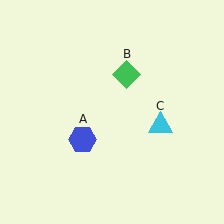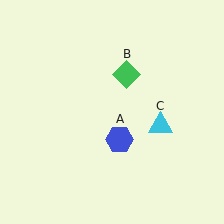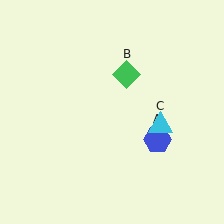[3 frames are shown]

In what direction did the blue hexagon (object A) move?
The blue hexagon (object A) moved right.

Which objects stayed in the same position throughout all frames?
Green diamond (object B) and cyan triangle (object C) remained stationary.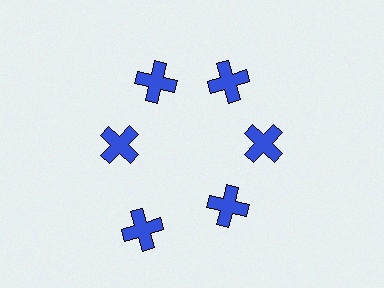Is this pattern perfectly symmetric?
No. The 6 blue crosses are arranged in a ring, but one element near the 7 o'clock position is pushed outward from the center, breaking the 6-fold rotational symmetry.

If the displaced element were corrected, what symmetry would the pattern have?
It would have 6-fold rotational symmetry — the pattern would map onto itself every 60 degrees.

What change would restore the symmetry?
The symmetry would be restored by moving it inward, back onto the ring so that all 6 crosses sit at equal angles and equal distance from the center.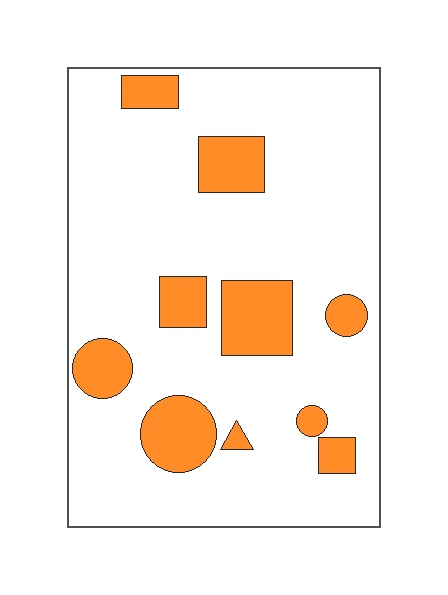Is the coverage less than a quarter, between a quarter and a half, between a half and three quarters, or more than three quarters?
Less than a quarter.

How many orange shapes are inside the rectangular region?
10.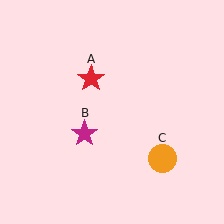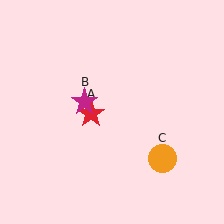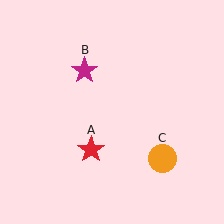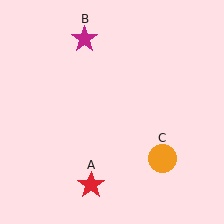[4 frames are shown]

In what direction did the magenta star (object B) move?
The magenta star (object B) moved up.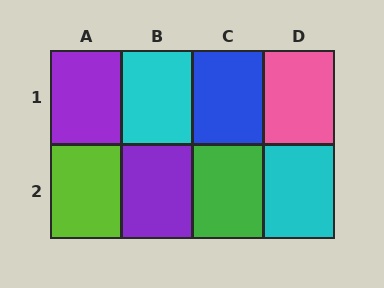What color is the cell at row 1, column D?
Pink.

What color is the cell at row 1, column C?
Blue.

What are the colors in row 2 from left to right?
Lime, purple, green, cyan.